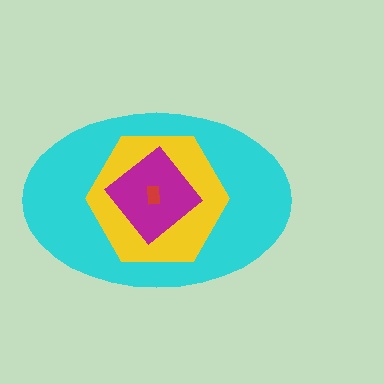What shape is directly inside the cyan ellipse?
The yellow hexagon.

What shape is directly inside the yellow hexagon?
The magenta diamond.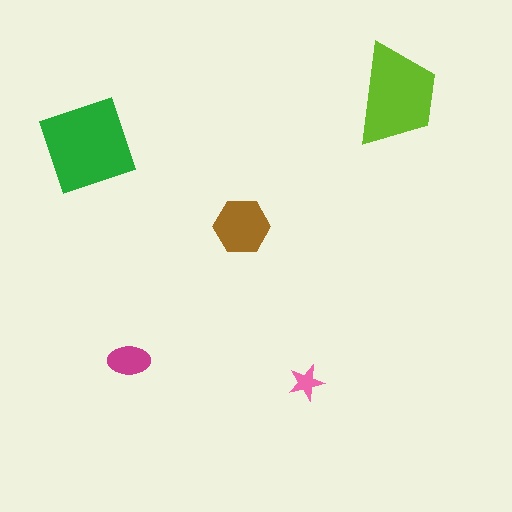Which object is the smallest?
The pink star.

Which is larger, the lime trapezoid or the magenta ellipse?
The lime trapezoid.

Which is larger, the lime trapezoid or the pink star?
The lime trapezoid.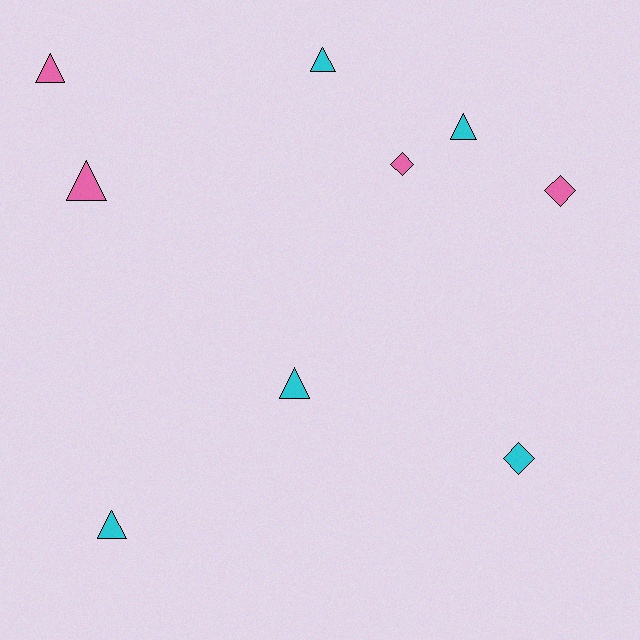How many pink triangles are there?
There are 2 pink triangles.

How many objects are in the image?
There are 9 objects.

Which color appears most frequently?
Cyan, with 5 objects.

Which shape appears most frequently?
Triangle, with 6 objects.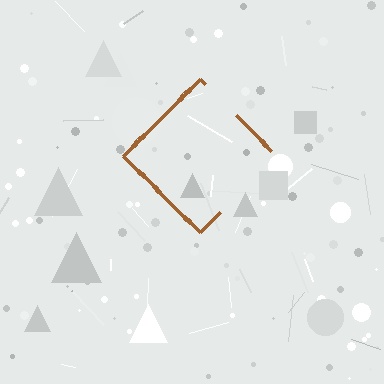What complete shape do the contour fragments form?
The contour fragments form a diamond.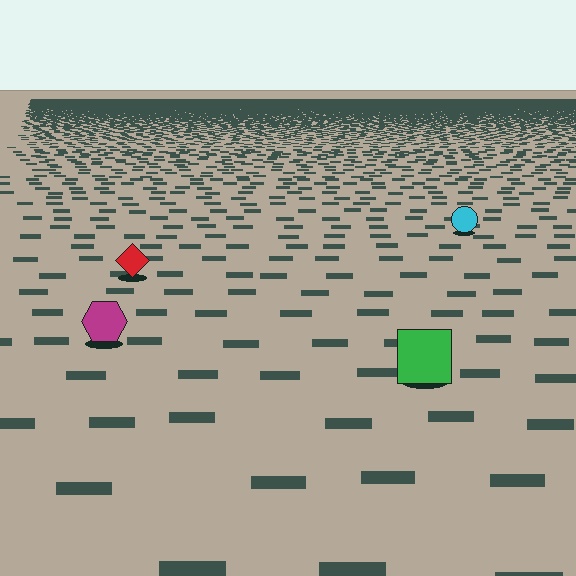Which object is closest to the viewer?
The green square is closest. The texture marks near it are larger and more spread out.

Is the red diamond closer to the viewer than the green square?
No. The green square is closer — you can tell from the texture gradient: the ground texture is coarser near it.